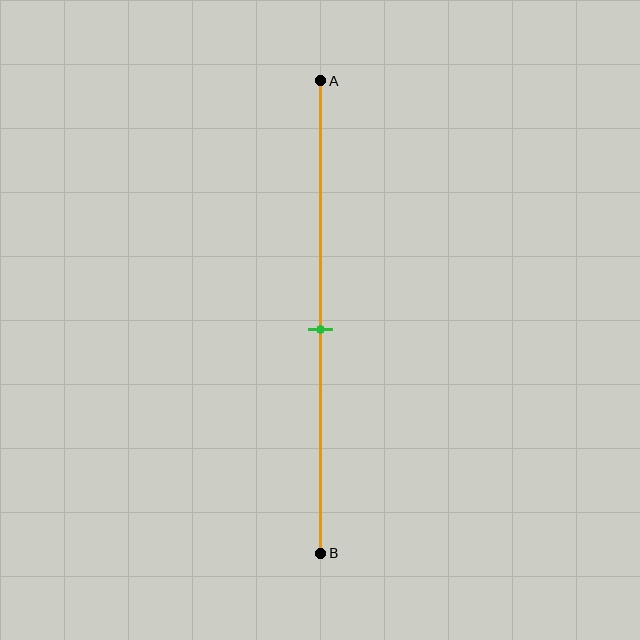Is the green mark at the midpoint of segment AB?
Yes, the mark is approximately at the midpoint.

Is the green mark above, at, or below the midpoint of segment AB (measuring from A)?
The green mark is approximately at the midpoint of segment AB.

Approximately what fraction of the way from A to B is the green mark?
The green mark is approximately 55% of the way from A to B.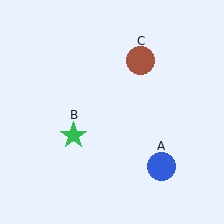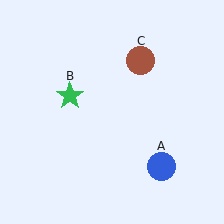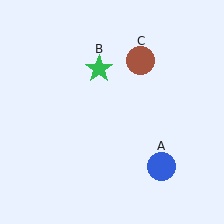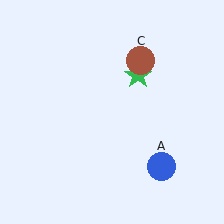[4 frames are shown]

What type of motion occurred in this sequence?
The green star (object B) rotated clockwise around the center of the scene.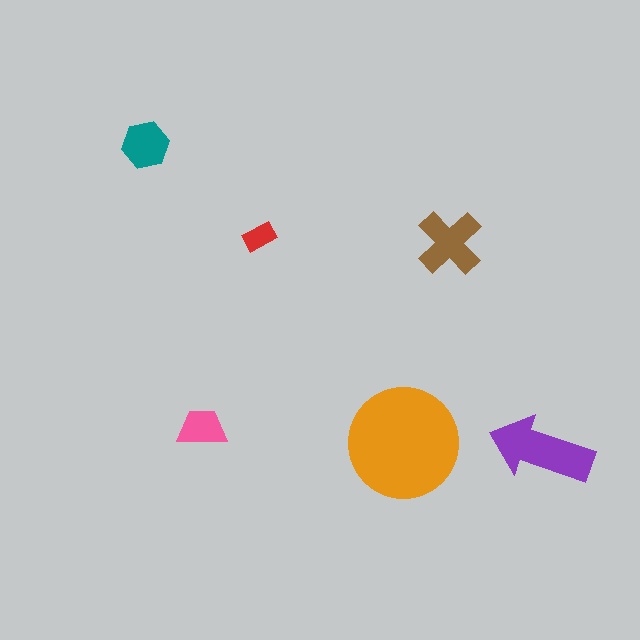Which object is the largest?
The orange circle.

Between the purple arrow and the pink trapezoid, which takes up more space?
The purple arrow.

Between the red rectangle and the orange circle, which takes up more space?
The orange circle.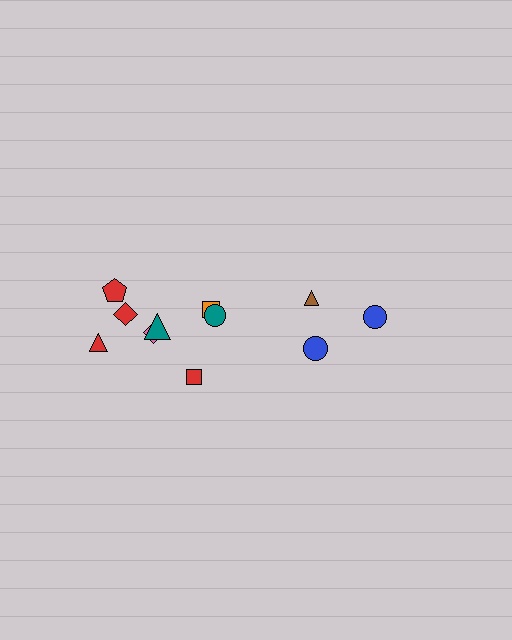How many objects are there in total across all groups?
There are 11 objects.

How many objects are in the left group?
There are 8 objects.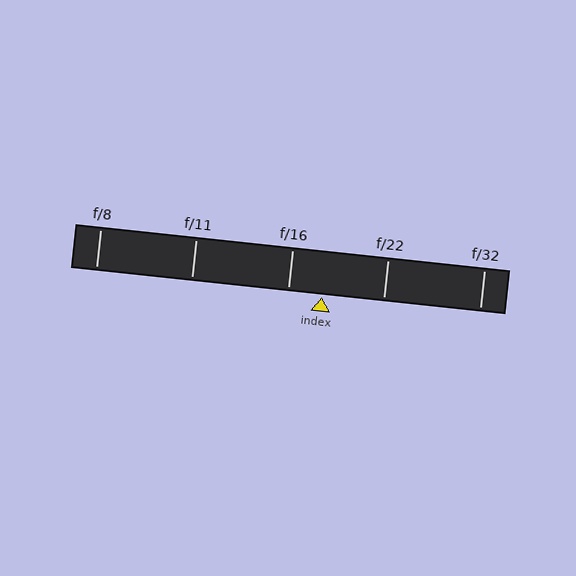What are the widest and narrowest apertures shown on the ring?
The widest aperture shown is f/8 and the narrowest is f/32.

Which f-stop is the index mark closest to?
The index mark is closest to f/16.